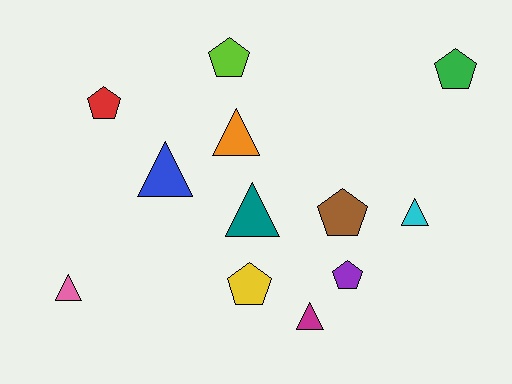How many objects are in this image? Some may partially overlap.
There are 12 objects.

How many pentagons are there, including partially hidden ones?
There are 6 pentagons.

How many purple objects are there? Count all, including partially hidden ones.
There is 1 purple object.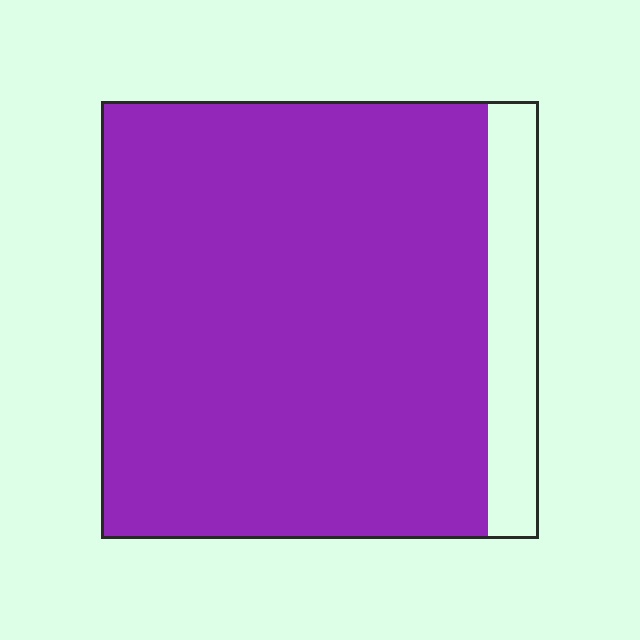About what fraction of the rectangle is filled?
About seven eighths (7/8).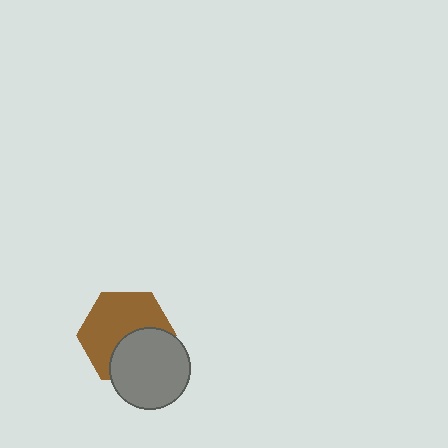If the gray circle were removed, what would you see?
You would see the complete brown hexagon.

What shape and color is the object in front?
The object in front is a gray circle.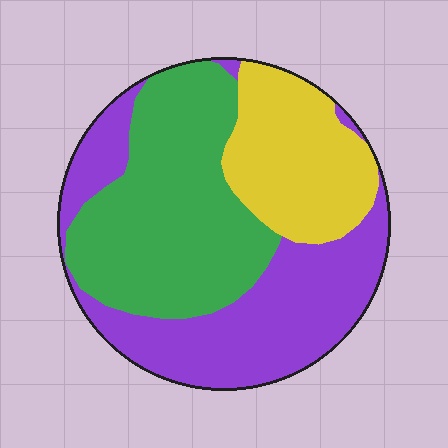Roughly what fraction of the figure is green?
Green takes up about two fifths (2/5) of the figure.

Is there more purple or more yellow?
Purple.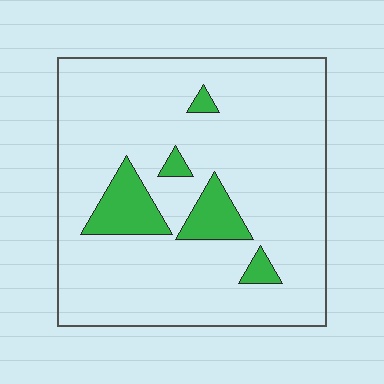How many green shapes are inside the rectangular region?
5.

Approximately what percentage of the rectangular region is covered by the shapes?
Approximately 10%.